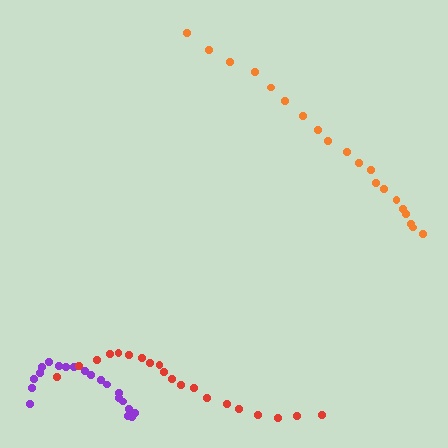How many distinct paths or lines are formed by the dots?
There are 3 distinct paths.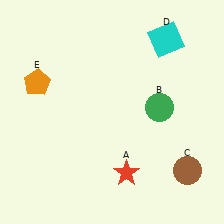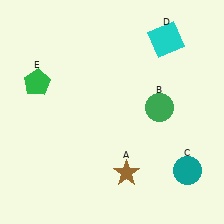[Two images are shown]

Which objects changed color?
A changed from red to brown. C changed from brown to teal. E changed from orange to green.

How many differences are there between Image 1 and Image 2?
There are 3 differences between the two images.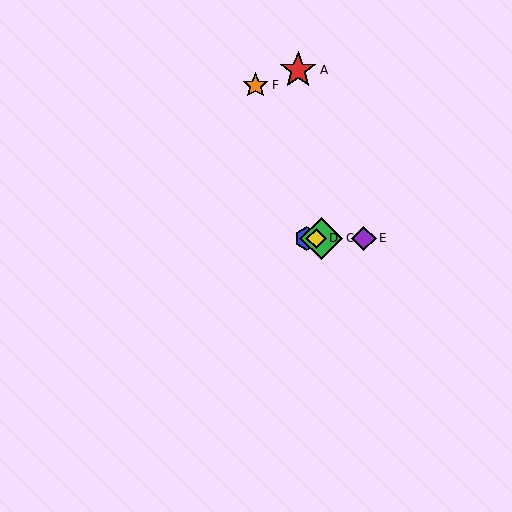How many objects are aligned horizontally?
4 objects (B, C, D, E) are aligned horizontally.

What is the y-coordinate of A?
Object A is at y≈70.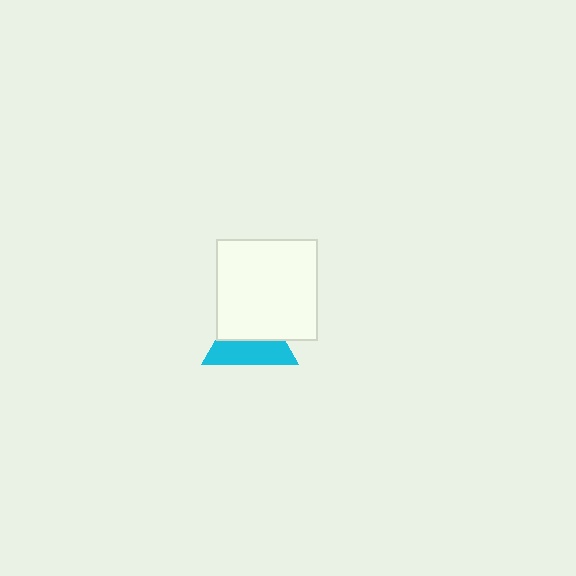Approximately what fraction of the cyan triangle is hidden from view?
Roughly 52% of the cyan triangle is hidden behind the white square.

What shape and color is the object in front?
The object in front is a white square.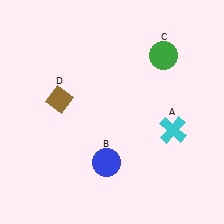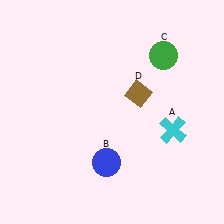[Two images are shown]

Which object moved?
The brown diamond (D) moved right.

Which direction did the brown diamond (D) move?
The brown diamond (D) moved right.